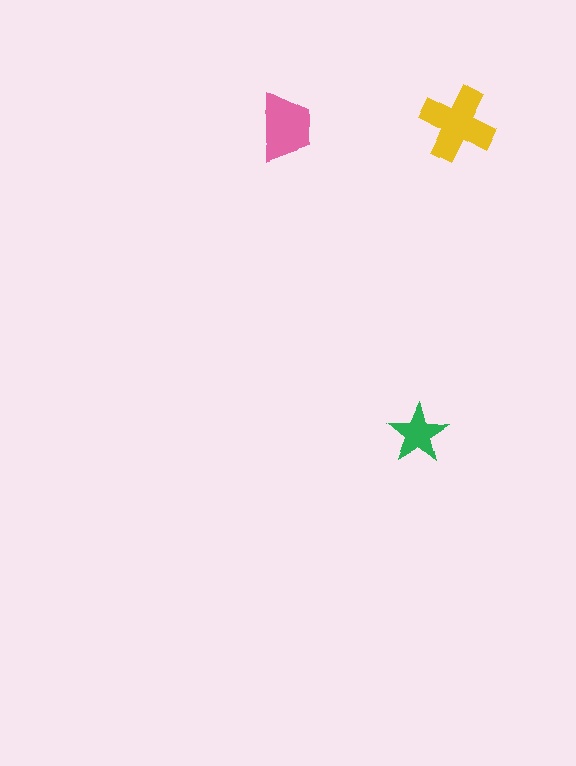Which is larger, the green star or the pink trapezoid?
The pink trapezoid.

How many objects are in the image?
There are 3 objects in the image.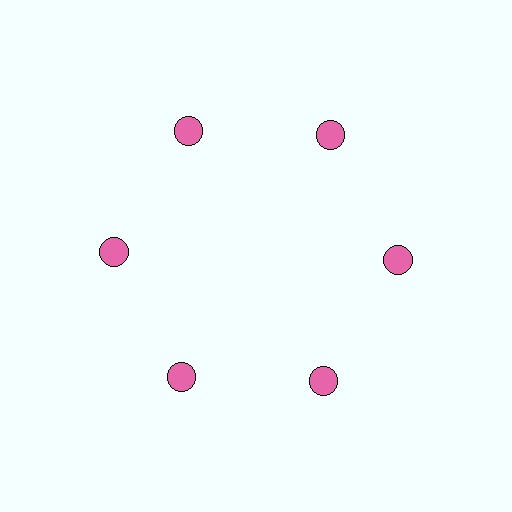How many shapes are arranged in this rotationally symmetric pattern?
There are 6 shapes, arranged in 6 groups of 1.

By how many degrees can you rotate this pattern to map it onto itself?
The pattern maps onto itself every 60 degrees of rotation.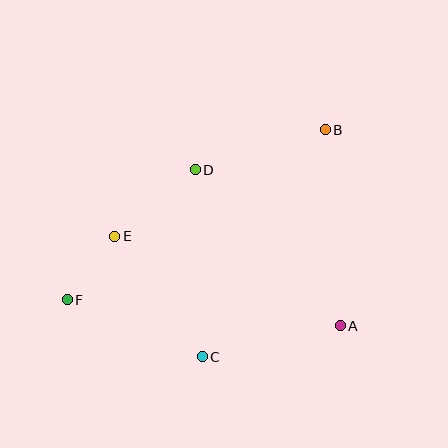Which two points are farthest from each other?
Points B and F are farthest from each other.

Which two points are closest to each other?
Points E and F are closest to each other.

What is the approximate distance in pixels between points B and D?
The distance between B and D is approximately 136 pixels.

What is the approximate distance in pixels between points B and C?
The distance between B and C is approximately 258 pixels.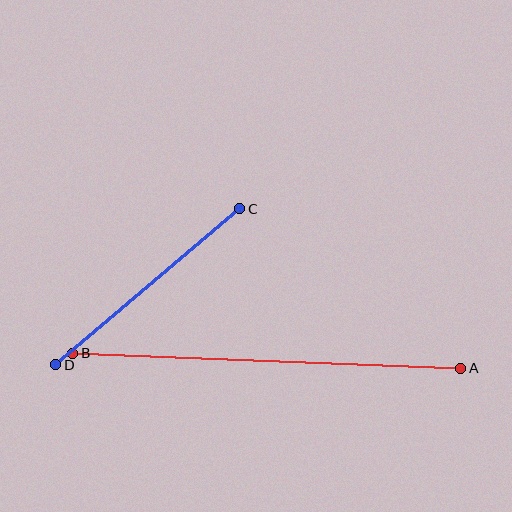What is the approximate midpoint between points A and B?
The midpoint is at approximately (267, 361) pixels.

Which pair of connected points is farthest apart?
Points A and B are farthest apart.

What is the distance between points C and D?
The distance is approximately 242 pixels.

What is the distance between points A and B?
The distance is approximately 388 pixels.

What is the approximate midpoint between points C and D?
The midpoint is at approximately (148, 287) pixels.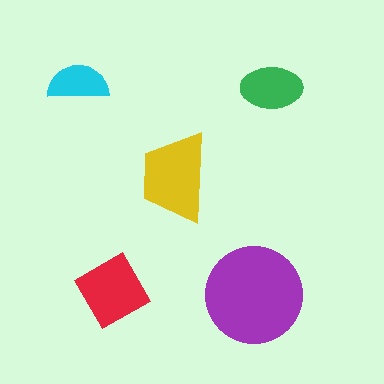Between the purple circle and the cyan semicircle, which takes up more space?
The purple circle.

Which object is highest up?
The cyan semicircle is topmost.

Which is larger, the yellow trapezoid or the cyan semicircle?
The yellow trapezoid.